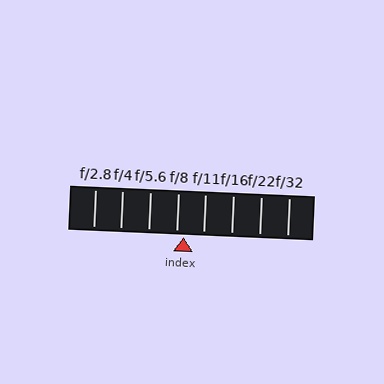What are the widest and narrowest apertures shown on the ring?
The widest aperture shown is f/2.8 and the narrowest is f/32.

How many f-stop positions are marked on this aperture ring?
There are 8 f-stop positions marked.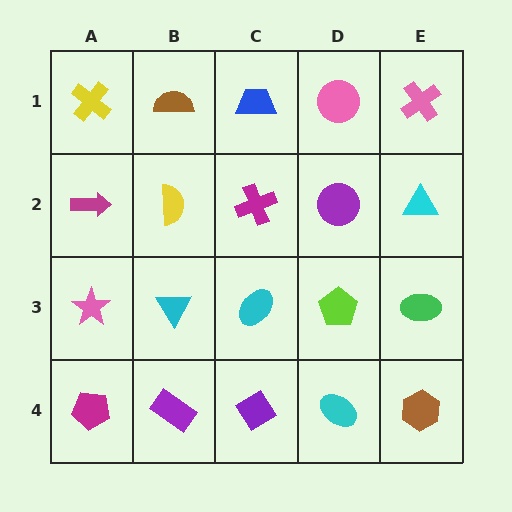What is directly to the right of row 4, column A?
A purple rectangle.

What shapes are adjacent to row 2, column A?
A yellow cross (row 1, column A), a pink star (row 3, column A), a yellow semicircle (row 2, column B).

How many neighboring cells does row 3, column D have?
4.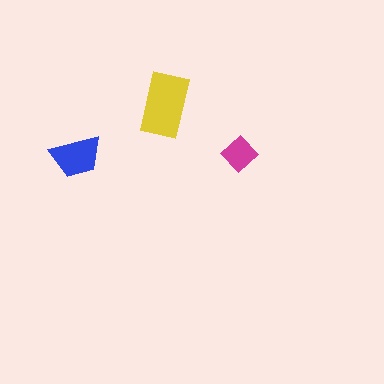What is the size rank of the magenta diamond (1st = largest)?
3rd.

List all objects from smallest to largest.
The magenta diamond, the blue trapezoid, the yellow rectangle.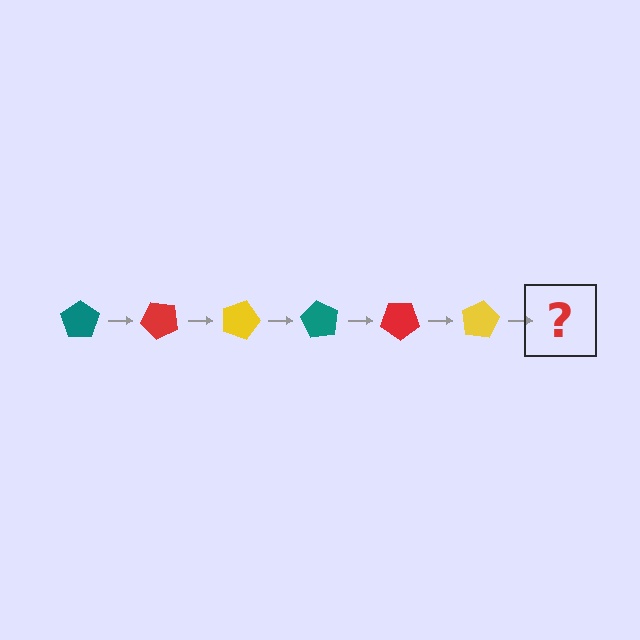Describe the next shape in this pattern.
It should be a teal pentagon, rotated 270 degrees from the start.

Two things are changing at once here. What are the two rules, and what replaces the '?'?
The two rules are that it rotates 45 degrees each step and the color cycles through teal, red, and yellow. The '?' should be a teal pentagon, rotated 270 degrees from the start.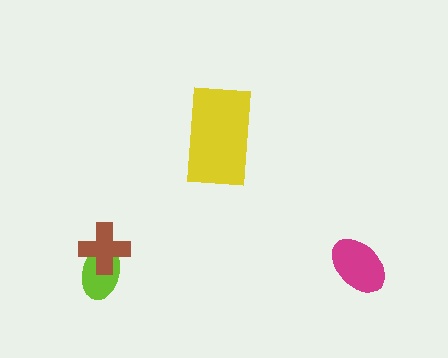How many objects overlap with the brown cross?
1 object overlaps with the brown cross.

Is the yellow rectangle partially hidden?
No, no other shape covers it.